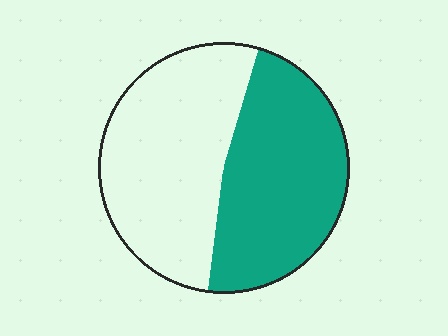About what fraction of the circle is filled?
About one half (1/2).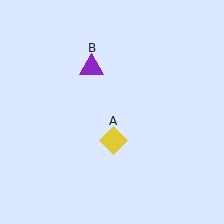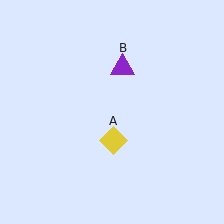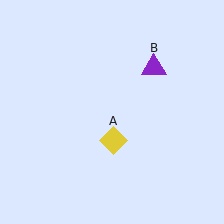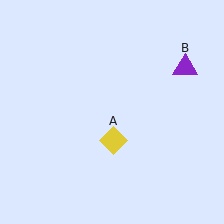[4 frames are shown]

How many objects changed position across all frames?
1 object changed position: purple triangle (object B).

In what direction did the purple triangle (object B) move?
The purple triangle (object B) moved right.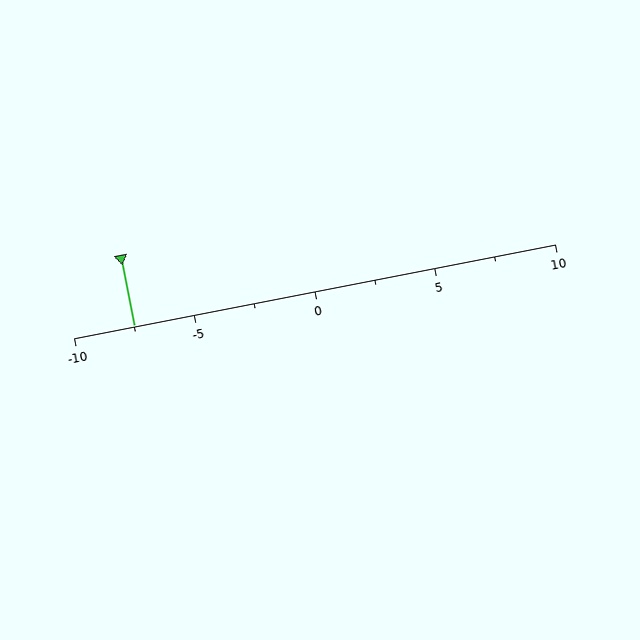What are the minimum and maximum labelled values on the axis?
The axis runs from -10 to 10.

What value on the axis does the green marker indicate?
The marker indicates approximately -7.5.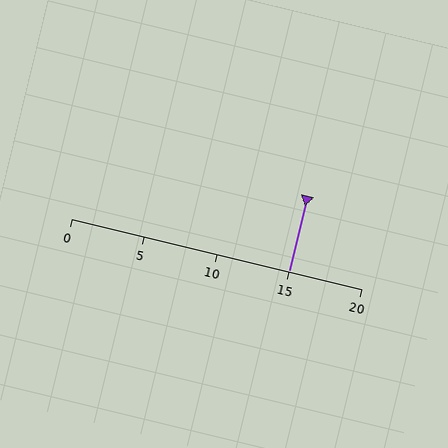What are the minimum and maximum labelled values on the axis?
The axis runs from 0 to 20.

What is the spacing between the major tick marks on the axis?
The major ticks are spaced 5 apart.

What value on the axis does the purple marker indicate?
The marker indicates approximately 15.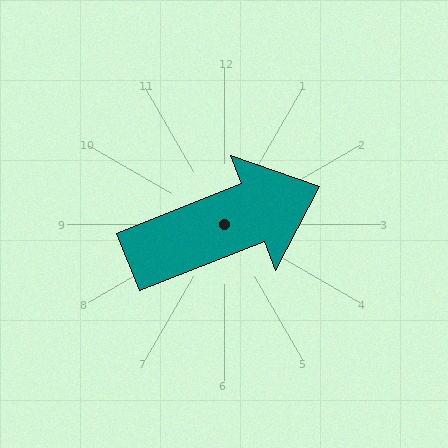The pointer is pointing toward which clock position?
Roughly 2 o'clock.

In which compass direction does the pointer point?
East.